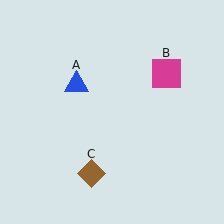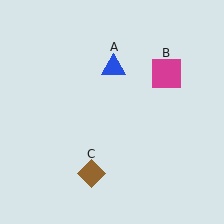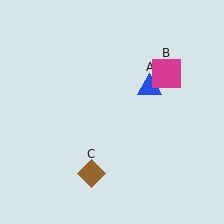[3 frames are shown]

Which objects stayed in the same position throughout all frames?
Magenta square (object B) and brown diamond (object C) remained stationary.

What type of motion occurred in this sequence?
The blue triangle (object A) rotated clockwise around the center of the scene.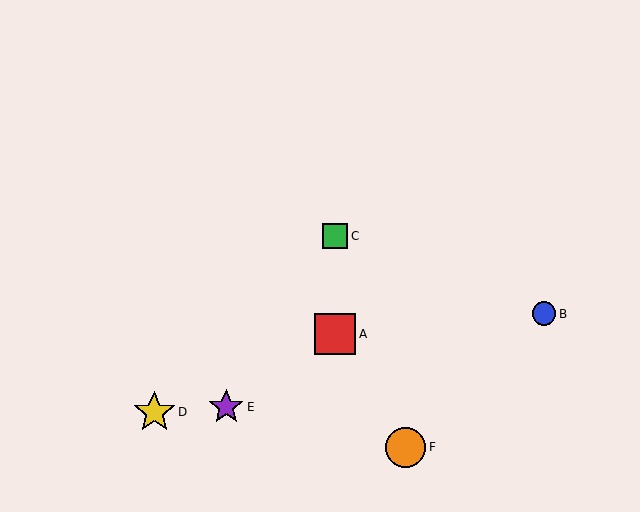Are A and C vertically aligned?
Yes, both are at x≈335.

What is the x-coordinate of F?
Object F is at x≈406.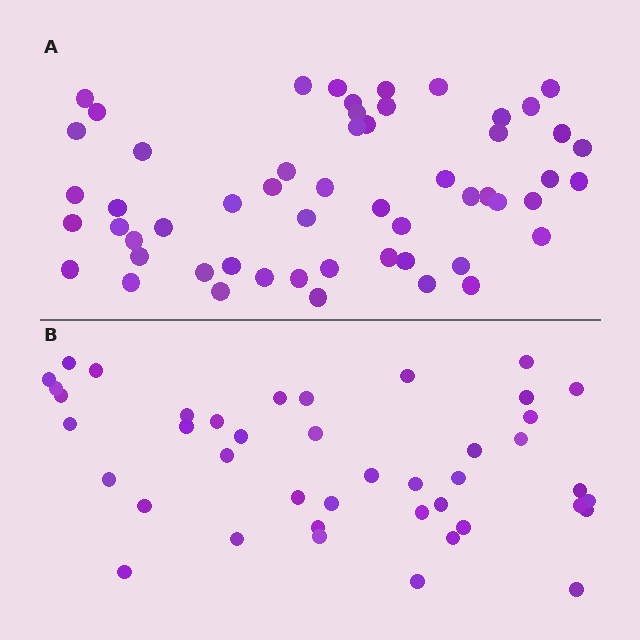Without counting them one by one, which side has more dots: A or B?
Region A (the top region) has more dots.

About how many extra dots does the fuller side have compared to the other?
Region A has approximately 15 more dots than region B.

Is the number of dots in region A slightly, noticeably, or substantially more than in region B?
Region A has noticeably more, but not dramatically so. The ratio is roughly 1.3 to 1.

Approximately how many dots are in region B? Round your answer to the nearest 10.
About 40 dots. (The exact count is 42, which rounds to 40.)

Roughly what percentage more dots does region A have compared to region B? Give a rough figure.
About 30% more.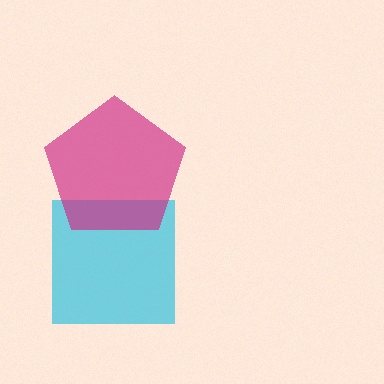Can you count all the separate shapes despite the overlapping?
Yes, there are 2 separate shapes.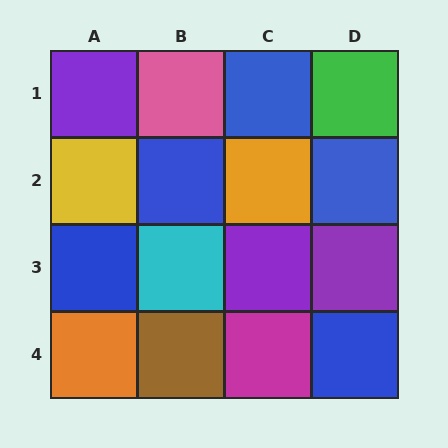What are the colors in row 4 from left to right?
Orange, brown, magenta, blue.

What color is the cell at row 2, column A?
Yellow.